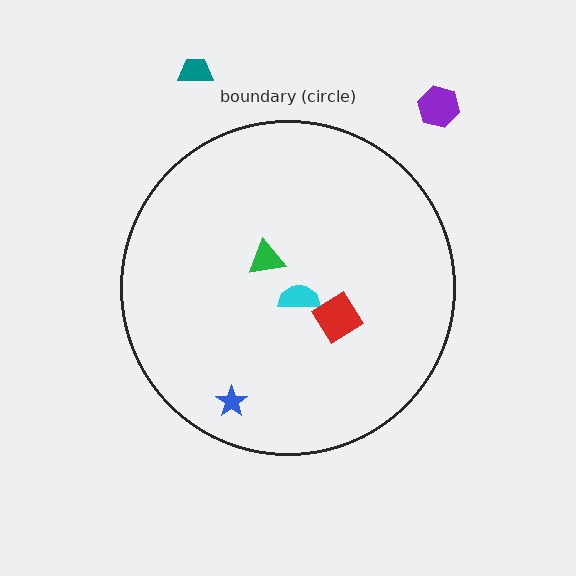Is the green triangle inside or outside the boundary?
Inside.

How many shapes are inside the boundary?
4 inside, 2 outside.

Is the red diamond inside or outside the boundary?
Inside.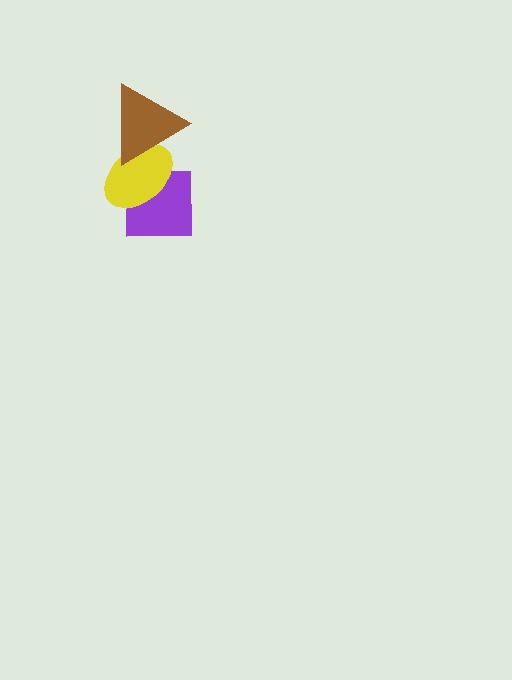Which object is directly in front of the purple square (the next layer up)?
The yellow ellipse is directly in front of the purple square.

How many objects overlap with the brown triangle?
2 objects overlap with the brown triangle.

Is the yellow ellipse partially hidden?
Yes, it is partially covered by another shape.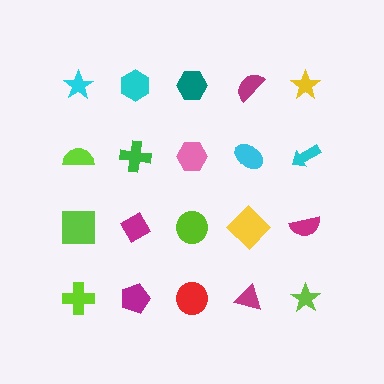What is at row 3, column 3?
A lime circle.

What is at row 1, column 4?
A magenta semicircle.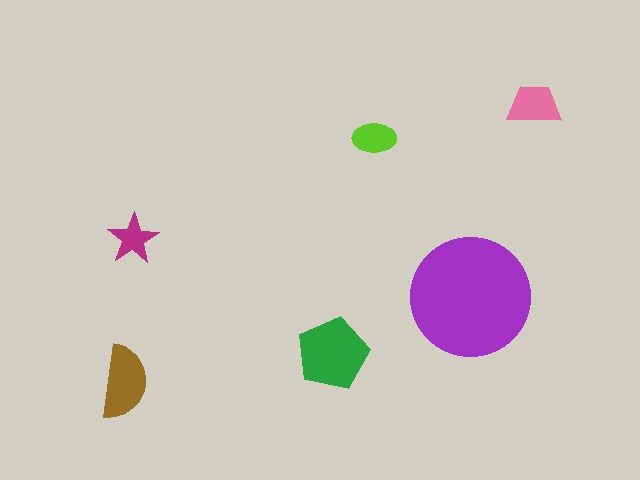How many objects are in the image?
There are 6 objects in the image.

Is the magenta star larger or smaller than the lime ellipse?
Smaller.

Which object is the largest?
The purple circle.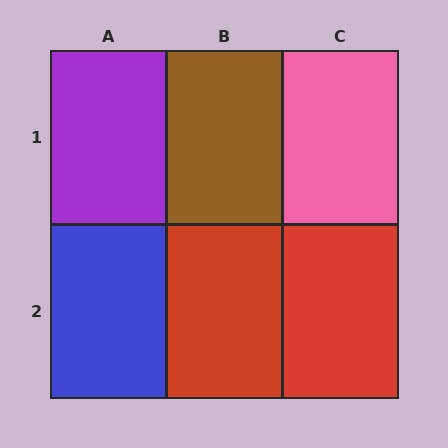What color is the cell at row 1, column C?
Pink.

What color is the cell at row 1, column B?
Brown.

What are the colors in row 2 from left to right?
Blue, red, red.